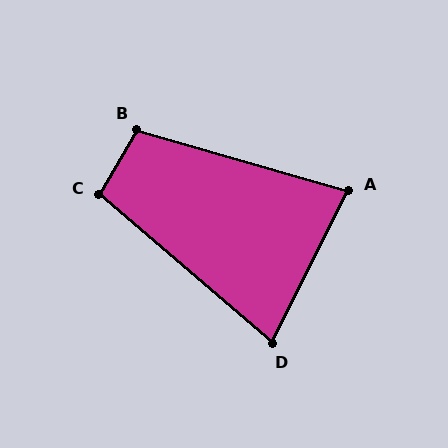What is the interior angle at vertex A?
Approximately 80 degrees (acute).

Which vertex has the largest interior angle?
B, at approximately 104 degrees.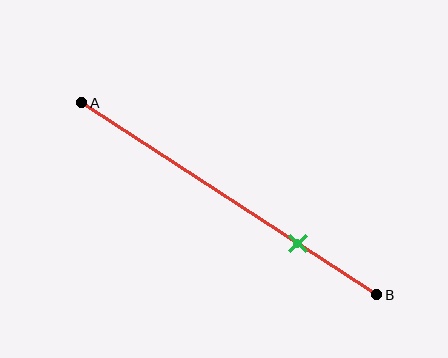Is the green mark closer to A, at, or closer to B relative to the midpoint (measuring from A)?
The green mark is closer to point B than the midpoint of segment AB.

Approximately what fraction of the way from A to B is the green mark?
The green mark is approximately 75% of the way from A to B.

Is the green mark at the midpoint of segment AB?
No, the mark is at about 75% from A, not at the 50% midpoint.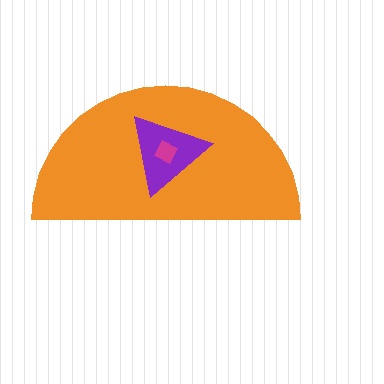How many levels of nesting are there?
3.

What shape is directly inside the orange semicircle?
The purple triangle.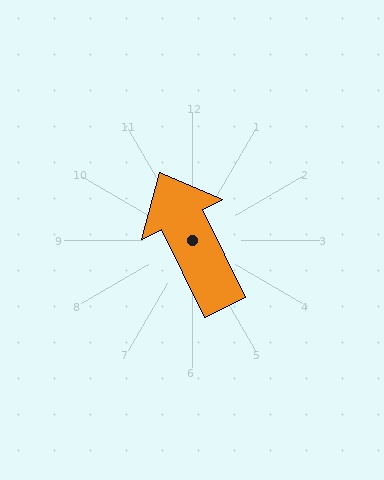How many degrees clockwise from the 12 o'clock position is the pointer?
Approximately 334 degrees.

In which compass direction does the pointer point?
Northwest.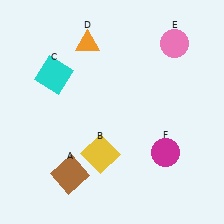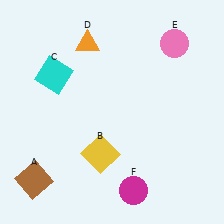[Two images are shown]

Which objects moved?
The objects that moved are: the brown square (A), the magenta circle (F).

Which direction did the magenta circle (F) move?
The magenta circle (F) moved down.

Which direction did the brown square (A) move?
The brown square (A) moved left.